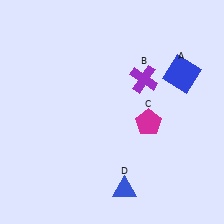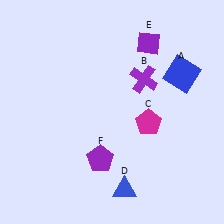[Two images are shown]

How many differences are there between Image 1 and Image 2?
There are 2 differences between the two images.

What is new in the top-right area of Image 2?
A purple diamond (E) was added in the top-right area of Image 2.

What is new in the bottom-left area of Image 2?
A purple pentagon (F) was added in the bottom-left area of Image 2.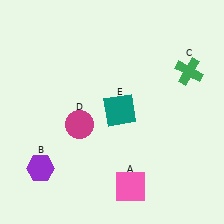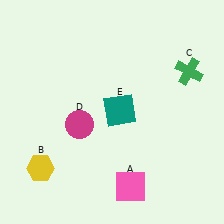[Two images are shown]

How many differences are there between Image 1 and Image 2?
There is 1 difference between the two images.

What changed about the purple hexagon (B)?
In Image 1, B is purple. In Image 2, it changed to yellow.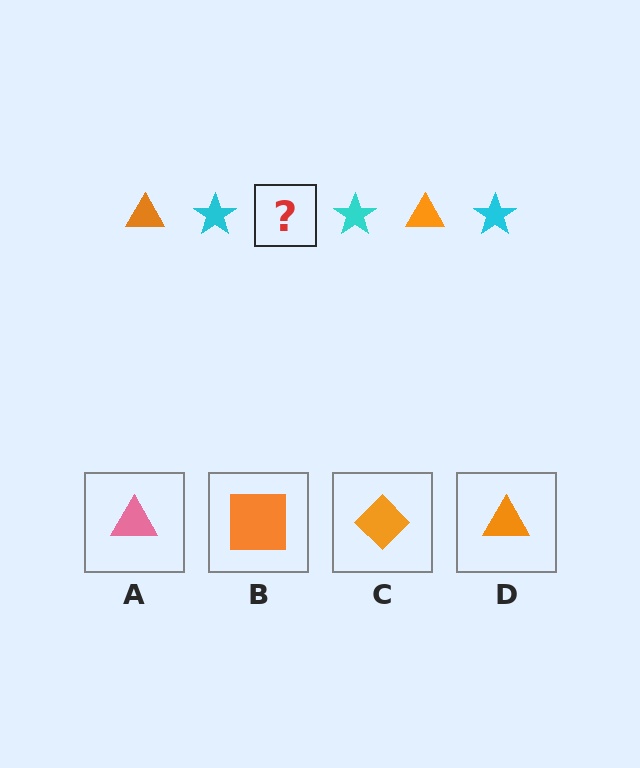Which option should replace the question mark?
Option D.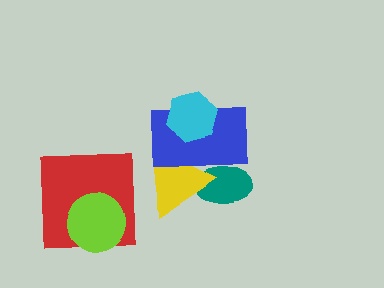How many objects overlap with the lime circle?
1 object overlaps with the lime circle.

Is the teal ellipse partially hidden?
Yes, it is partially covered by another shape.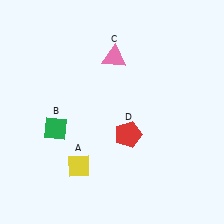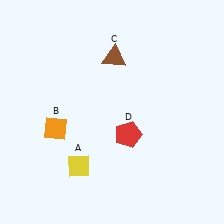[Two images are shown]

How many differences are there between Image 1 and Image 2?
There are 2 differences between the two images.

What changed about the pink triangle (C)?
In Image 1, C is pink. In Image 2, it changed to brown.